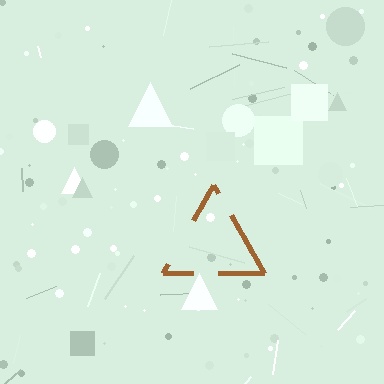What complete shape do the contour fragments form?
The contour fragments form a triangle.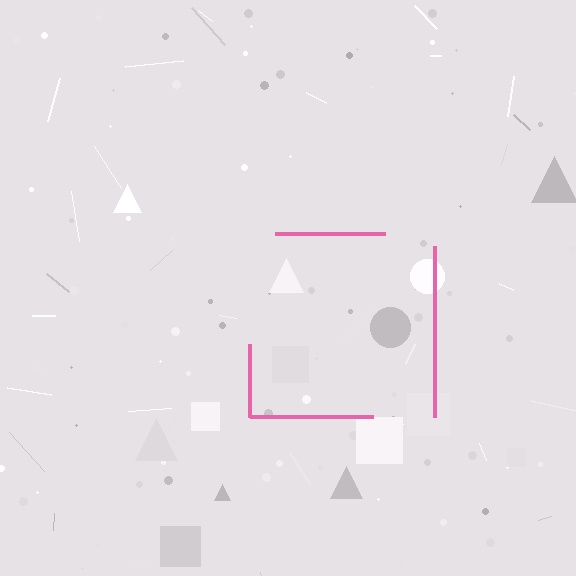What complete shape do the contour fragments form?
The contour fragments form a square.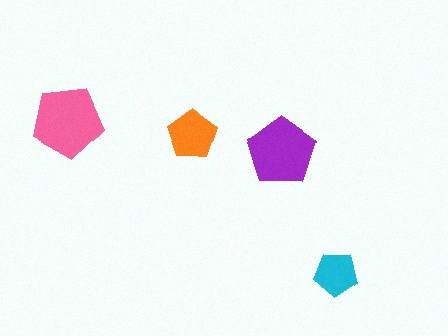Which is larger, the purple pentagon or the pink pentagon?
The pink one.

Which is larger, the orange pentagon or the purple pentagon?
The purple one.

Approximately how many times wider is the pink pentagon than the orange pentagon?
About 1.5 times wider.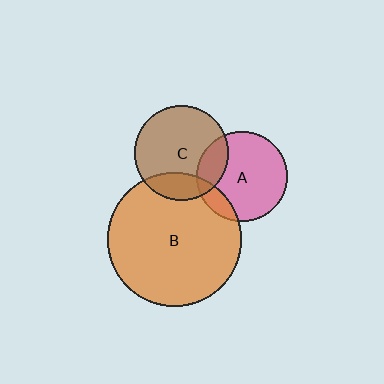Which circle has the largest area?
Circle B (orange).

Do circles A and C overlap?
Yes.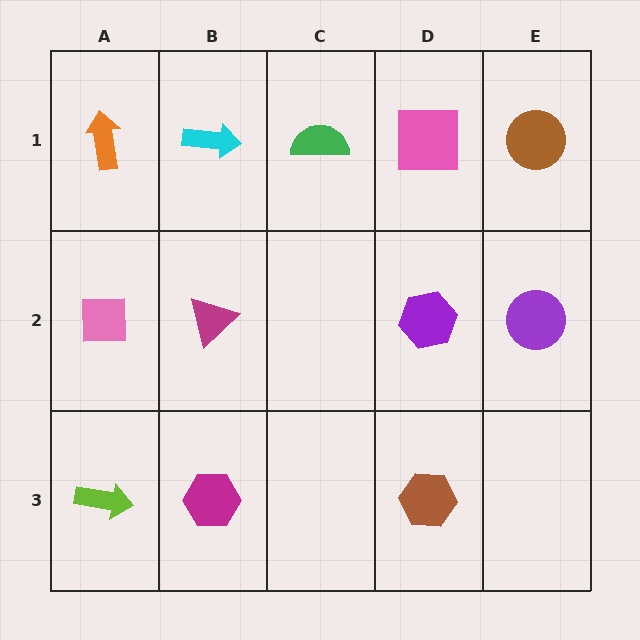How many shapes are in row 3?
3 shapes.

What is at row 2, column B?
A magenta triangle.